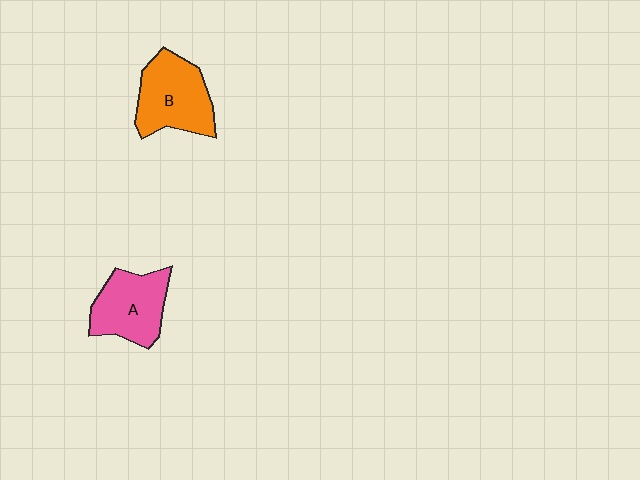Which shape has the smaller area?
Shape A (pink).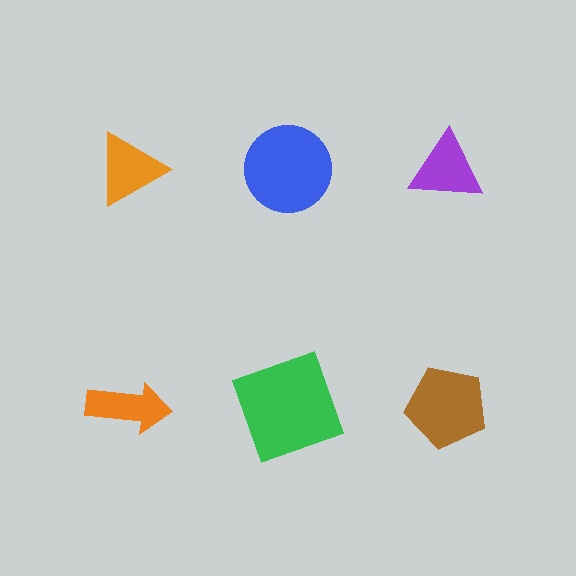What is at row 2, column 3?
A brown pentagon.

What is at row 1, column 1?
An orange triangle.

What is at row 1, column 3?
A purple triangle.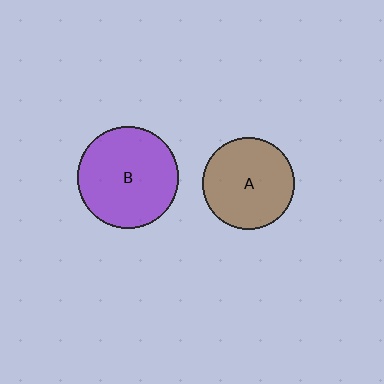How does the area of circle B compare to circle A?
Approximately 1.2 times.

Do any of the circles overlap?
No, none of the circles overlap.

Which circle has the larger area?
Circle B (purple).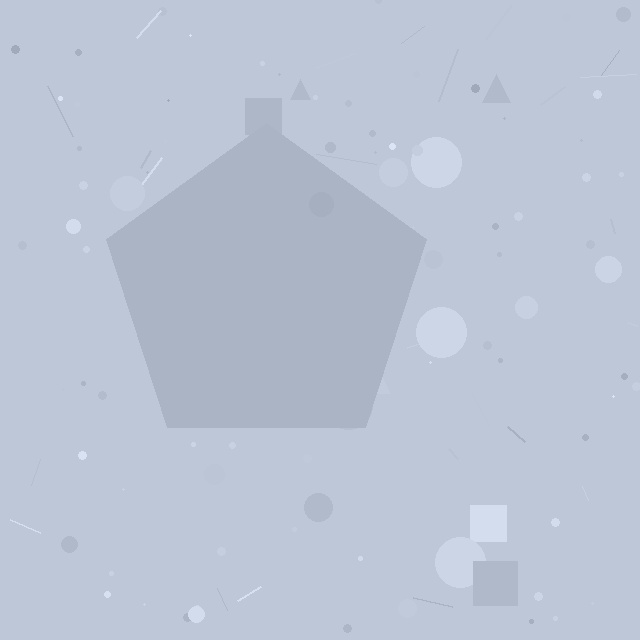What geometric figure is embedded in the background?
A pentagon is embedded in the background.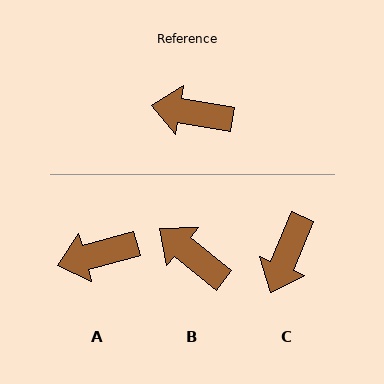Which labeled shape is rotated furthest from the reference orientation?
C, about 77 degrees away.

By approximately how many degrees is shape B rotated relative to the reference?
Approximately 30 degrees clockwise.